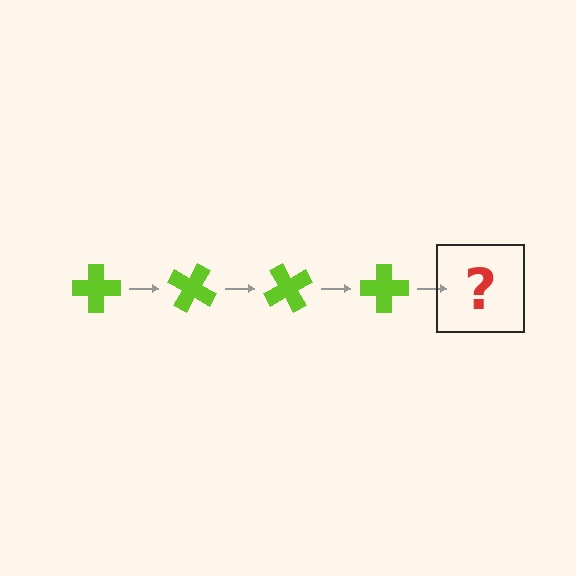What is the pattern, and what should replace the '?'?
The pattern is that the cross rotates 30 degrees each step. The '?' should be a lime cross rotated 120 degrees.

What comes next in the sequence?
The next element should be a lime cross rotated 120 degrees.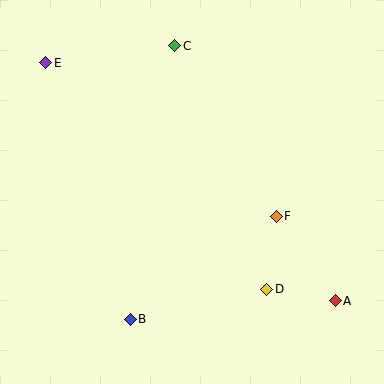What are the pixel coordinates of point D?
Point D is at (267, 289).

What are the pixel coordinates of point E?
Point E is at (46, 63).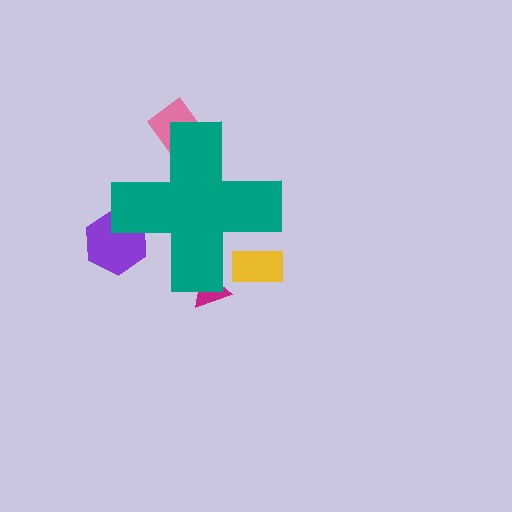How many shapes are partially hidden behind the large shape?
4 shapes are partially hidden.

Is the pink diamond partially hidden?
Yes, the pink diamond is partially hidden behind the teal cross.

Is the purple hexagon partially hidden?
Yes, the purple hexagon is partially hidden behind the teal cross.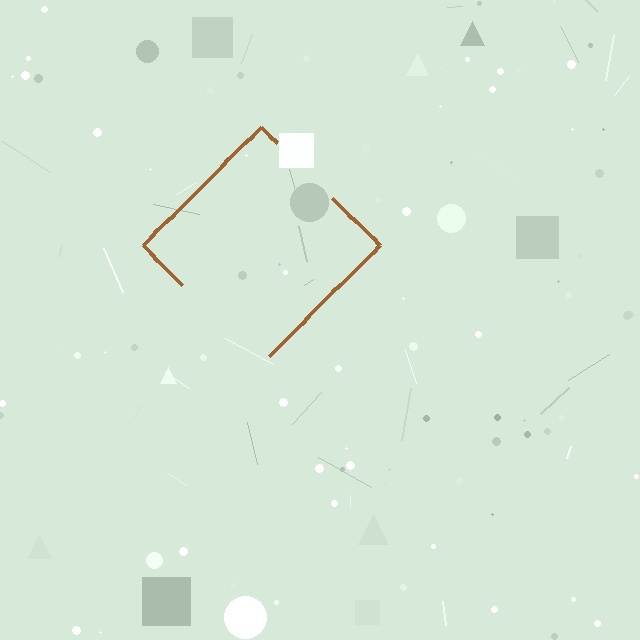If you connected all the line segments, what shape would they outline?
They would outline a diamond.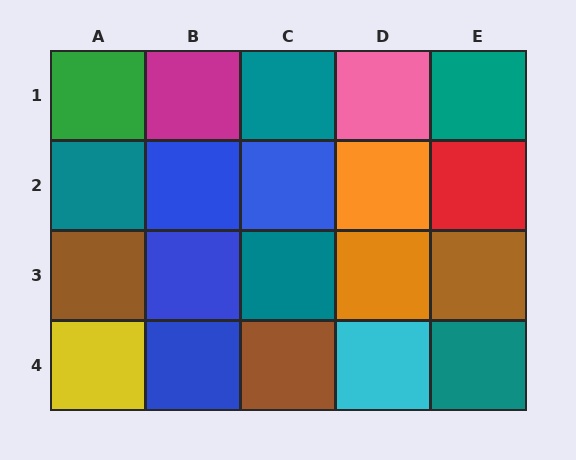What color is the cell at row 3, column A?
Brown.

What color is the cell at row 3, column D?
Orange.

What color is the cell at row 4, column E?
Teal.